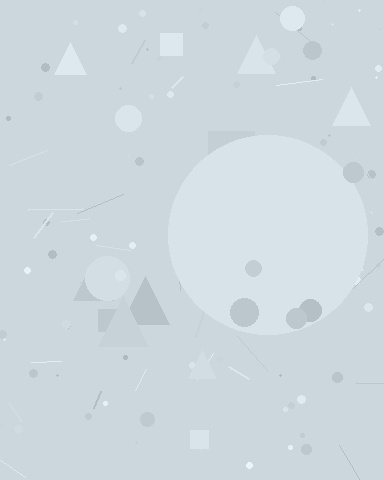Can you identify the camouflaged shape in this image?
The camouflaged shape is a circle.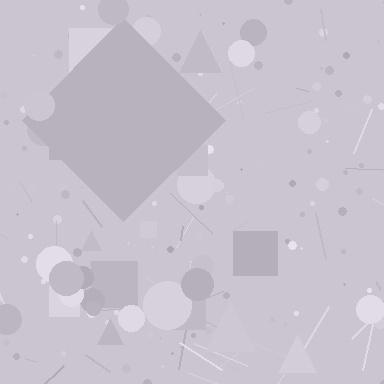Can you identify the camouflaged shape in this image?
The camouflaged shape is a diamond.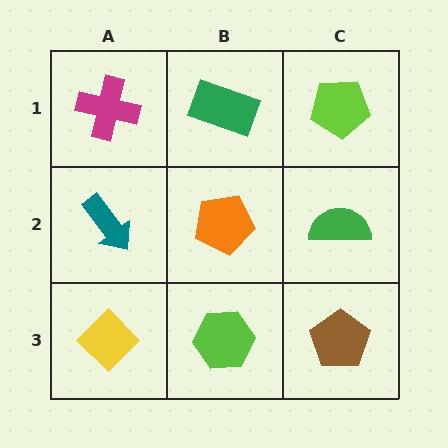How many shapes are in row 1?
3 shapes.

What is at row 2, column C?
A green semicircle.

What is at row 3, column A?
A yellow diamond.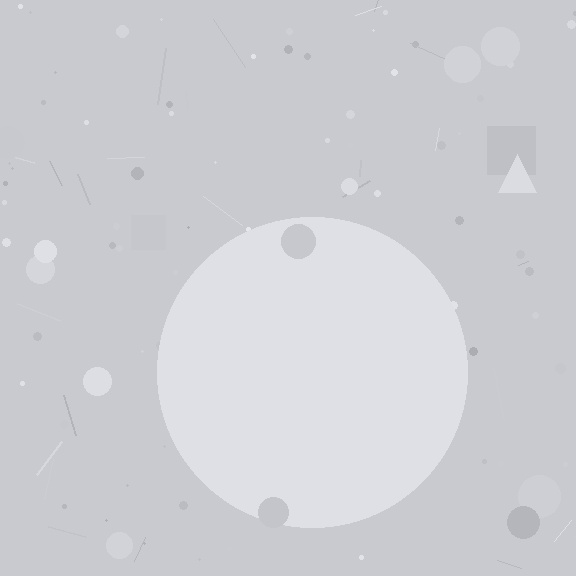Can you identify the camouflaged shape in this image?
The camouflaged shape is a circle.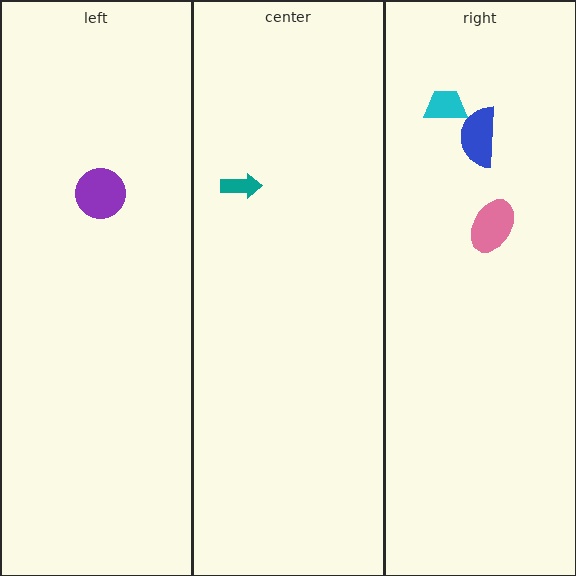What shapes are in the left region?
The purple circle.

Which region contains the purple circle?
The left region.